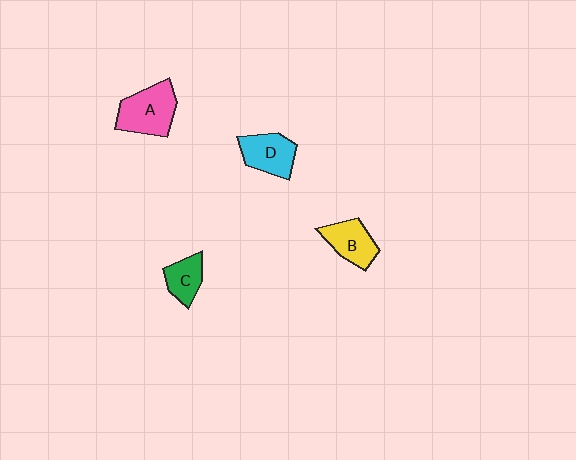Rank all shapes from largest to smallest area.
From largest to smallest: A (pink), D (cyan), B (yellow), C (green).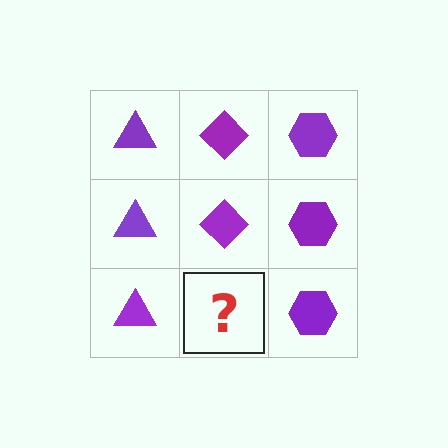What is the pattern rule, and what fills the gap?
The rule is that each column has a consistent shape. The gap should be filled with a purple diamond.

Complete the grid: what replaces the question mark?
The question mark should be replaced with a purple diamond.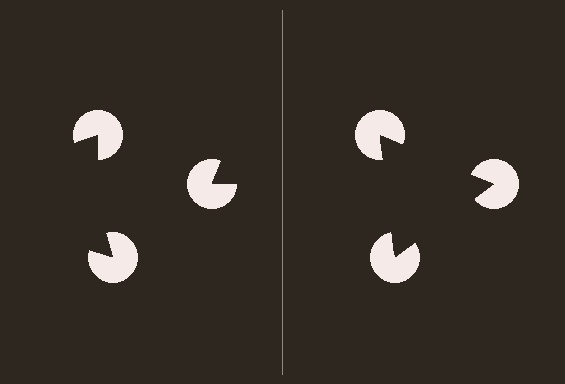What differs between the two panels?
The pac-man discs are positioned identically on both sides; only the wedge orientations differ. On the right they align to a triangle; on the left they are misaligned.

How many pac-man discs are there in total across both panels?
6 — 3 on each side.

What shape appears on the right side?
An illusory triangle.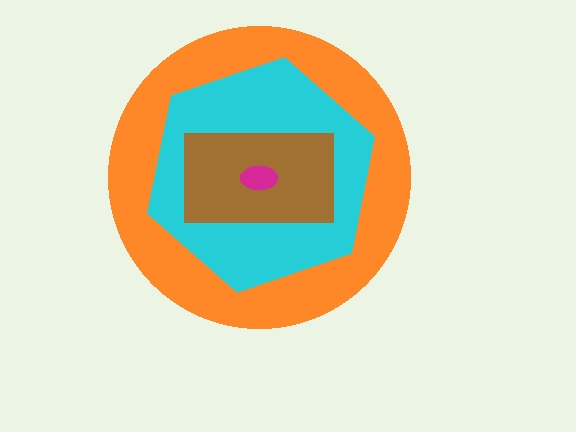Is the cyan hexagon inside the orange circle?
Yes.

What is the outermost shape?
The orange circle.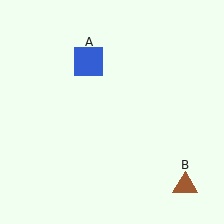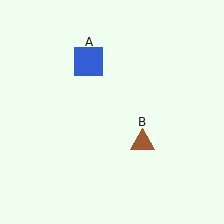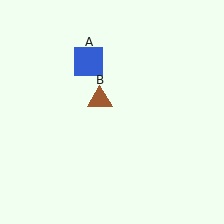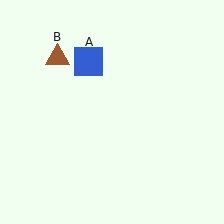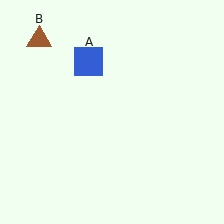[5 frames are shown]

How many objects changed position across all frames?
1 object changed position: brown triangle (object B).